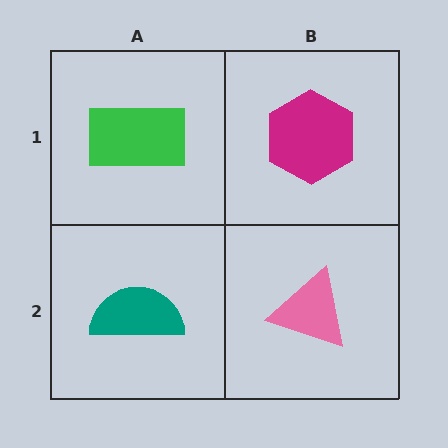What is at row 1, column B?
A magenta hexagon.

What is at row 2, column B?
A pink triangle.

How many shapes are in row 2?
2 shapes.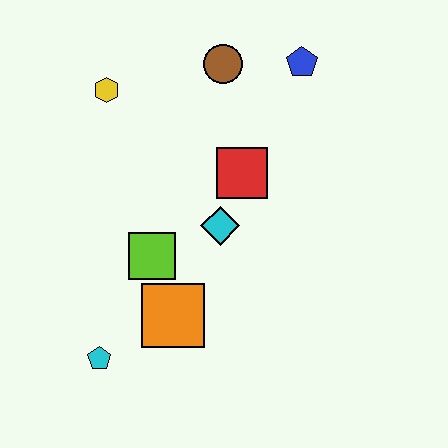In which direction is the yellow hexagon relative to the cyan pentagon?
The yellow hexagon is above the cyan pentagon.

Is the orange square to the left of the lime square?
No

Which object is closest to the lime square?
The orange square is closest to the lime square.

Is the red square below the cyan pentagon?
No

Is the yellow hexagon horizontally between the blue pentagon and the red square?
No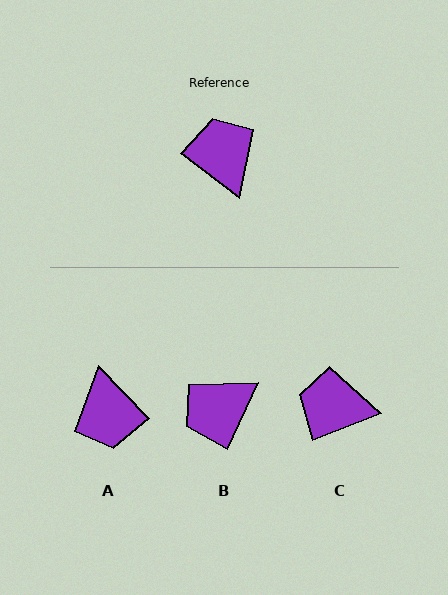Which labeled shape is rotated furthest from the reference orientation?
A, about 171 degrees away.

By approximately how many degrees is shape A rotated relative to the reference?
Approximately 171 degrees counter-clockwise.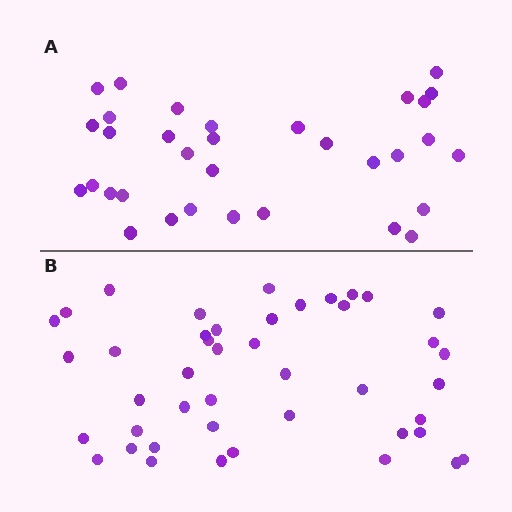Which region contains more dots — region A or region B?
Region B (the bottom region) has more dots.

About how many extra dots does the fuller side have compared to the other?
Region B has roughly 12 or so more dots than region A.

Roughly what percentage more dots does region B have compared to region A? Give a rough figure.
About 35% more.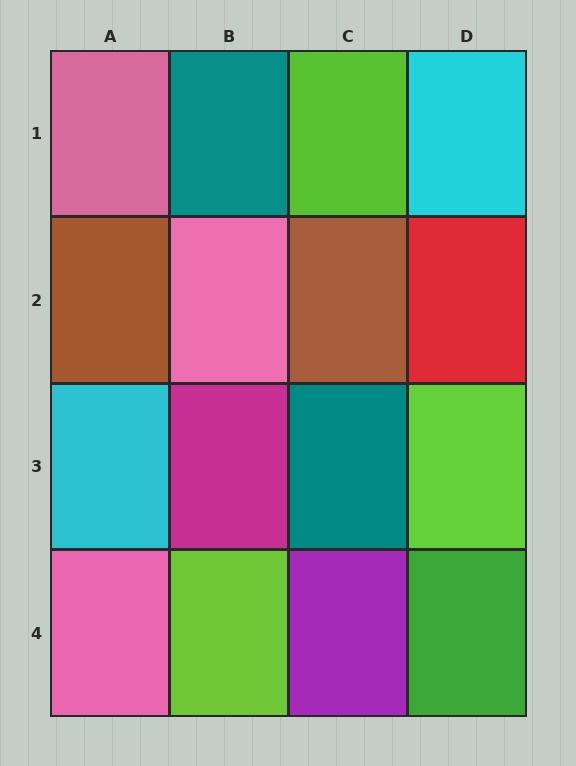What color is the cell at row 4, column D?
Green.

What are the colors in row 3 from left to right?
Cyan, magenta, teal, lime.